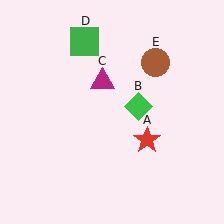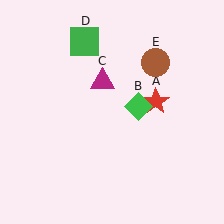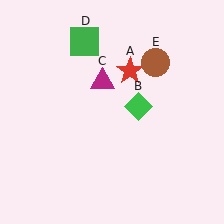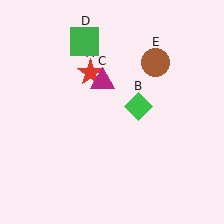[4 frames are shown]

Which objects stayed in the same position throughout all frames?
Green diamond (object B) and magenta triangle (object C) and green square (object D) and brown circle (object E) remained stationary.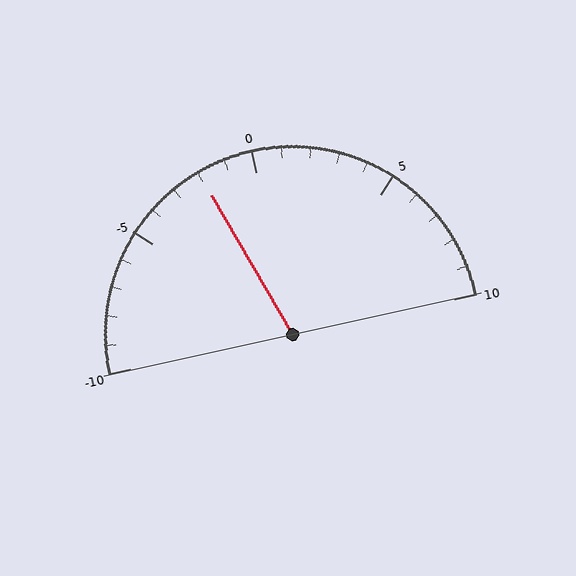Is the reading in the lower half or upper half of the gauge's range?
The reading is in the lower half of the range (-10 to 10).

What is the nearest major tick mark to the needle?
The nearest major tick mark is 0.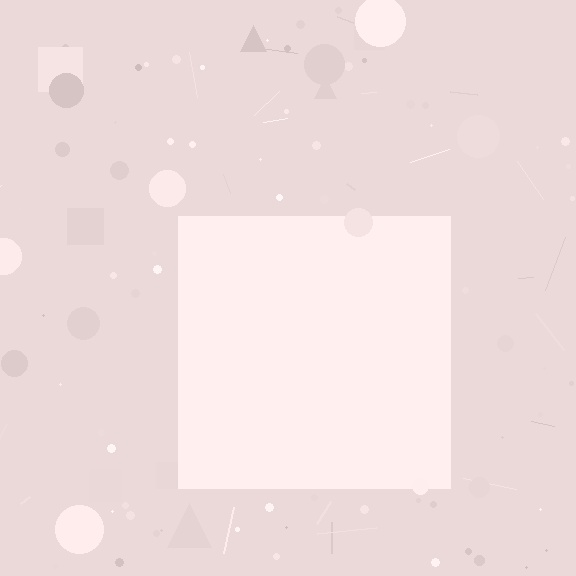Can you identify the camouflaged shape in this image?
The camouflaged shape is a square.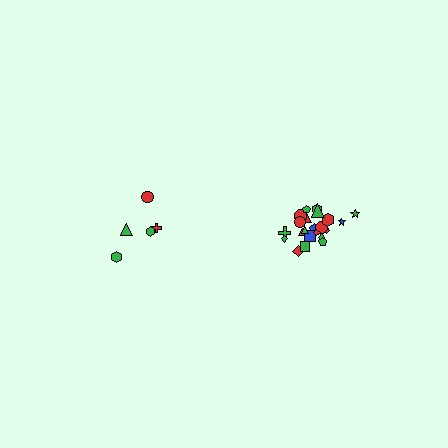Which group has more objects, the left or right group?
The right group.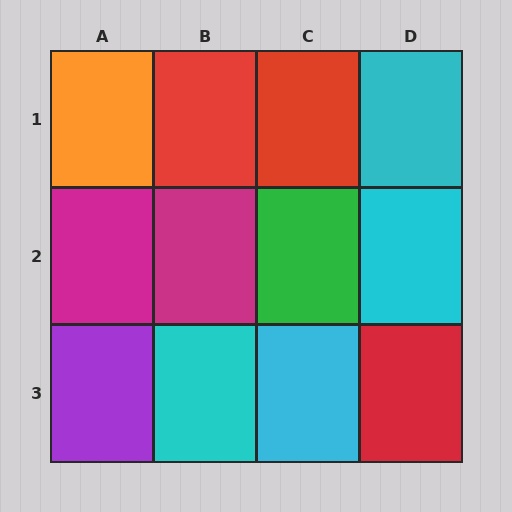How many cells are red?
3 cells are red.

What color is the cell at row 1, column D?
Cyan.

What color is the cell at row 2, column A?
Magenta.